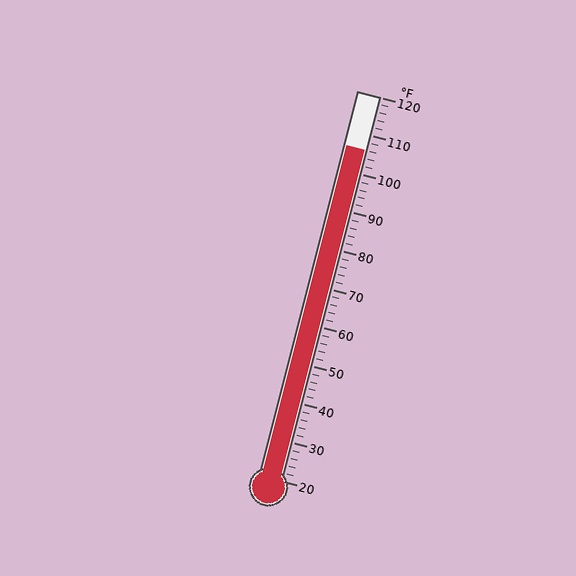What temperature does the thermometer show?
The thermometer shows approximately 106°F.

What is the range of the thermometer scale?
The thermometer scale ranges from 20°F to 120°F.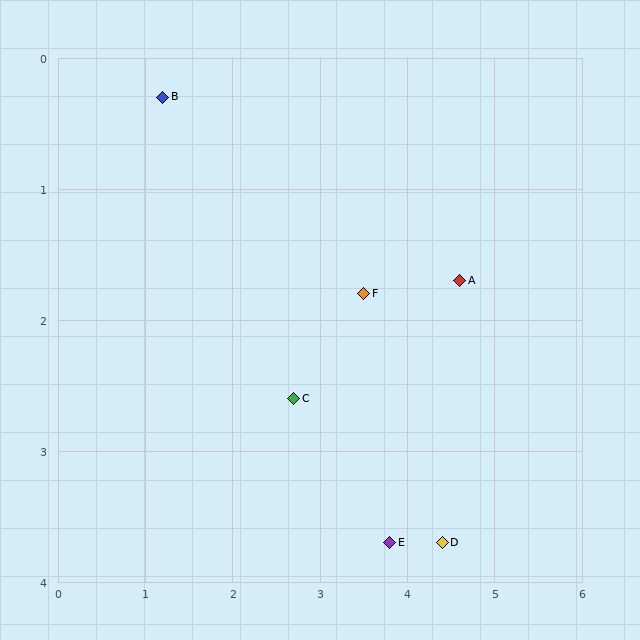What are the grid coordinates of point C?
Point C is at approximately (2.7, 2.6).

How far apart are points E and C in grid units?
Points E and C are about 1.6 grid units apart.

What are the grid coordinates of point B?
Point B is at approximately (1.2, 0.3).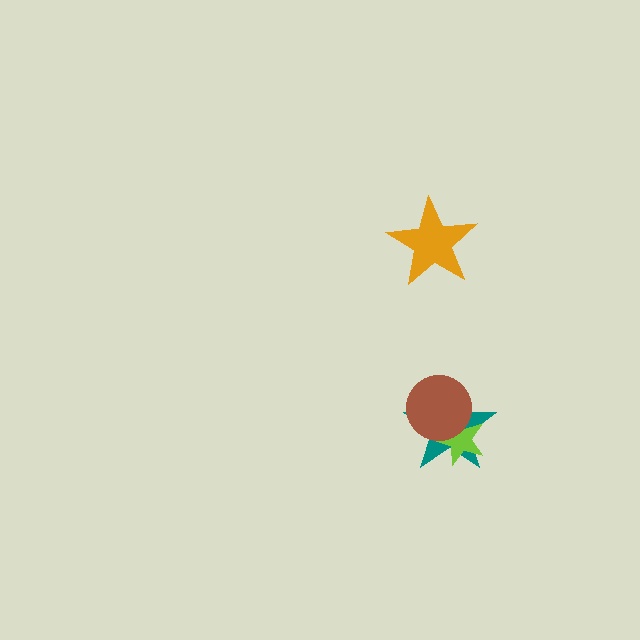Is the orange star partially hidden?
No, no other shape covers it.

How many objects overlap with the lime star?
2 objects overlap with the lime star.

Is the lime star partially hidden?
Yes, it is partially covered by another shape.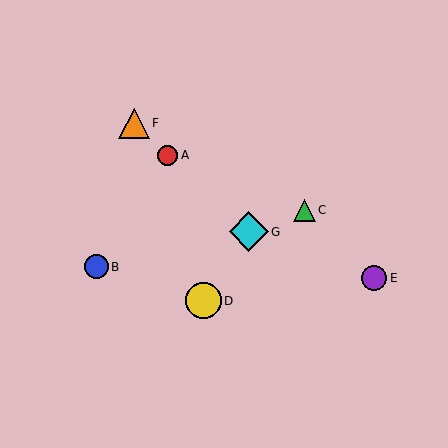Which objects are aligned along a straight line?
Objects A, F, G are aligned along a straight line.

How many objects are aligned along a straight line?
3 objects (A, F, G) are aligned along a straight line.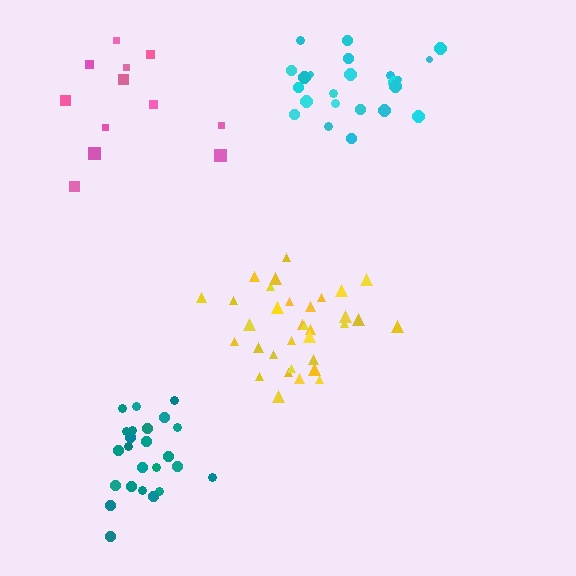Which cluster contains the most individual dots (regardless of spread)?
Yellow (33).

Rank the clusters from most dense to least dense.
yellow, teal, cyan, pink.